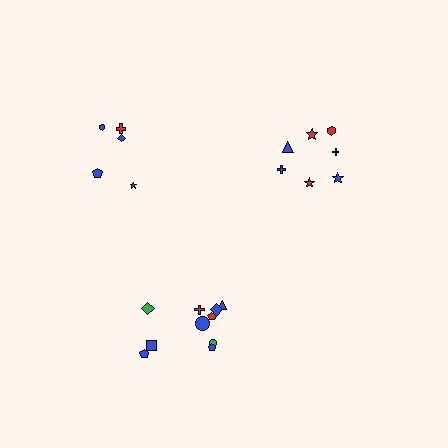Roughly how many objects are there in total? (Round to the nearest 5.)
Roughly 20 objects in total.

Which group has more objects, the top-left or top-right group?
The top-right group.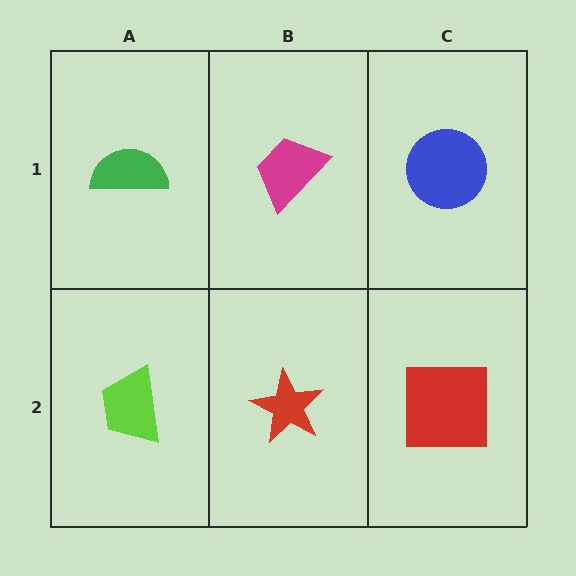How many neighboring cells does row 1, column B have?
3.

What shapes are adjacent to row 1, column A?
A lime trapezoid (row 2, column A), a magenta trapezoid (row 1, column B).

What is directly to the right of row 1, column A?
A magenta trapezoid.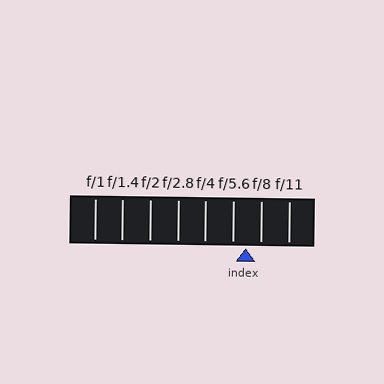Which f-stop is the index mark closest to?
The index mark is closest to f/5.6.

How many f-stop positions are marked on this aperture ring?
There are 8 f-stop positions marked.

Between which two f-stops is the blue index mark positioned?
The index mark is between f/5.6 and f/8.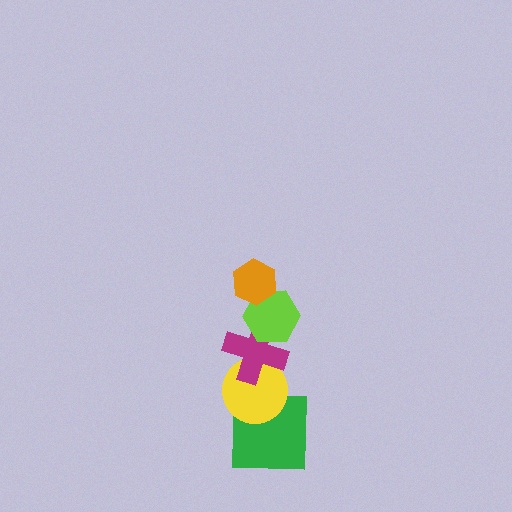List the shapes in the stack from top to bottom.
From top to bottom: the orange hexagon, the lime hexagon, the magenta cross, the yellow circle, the green square.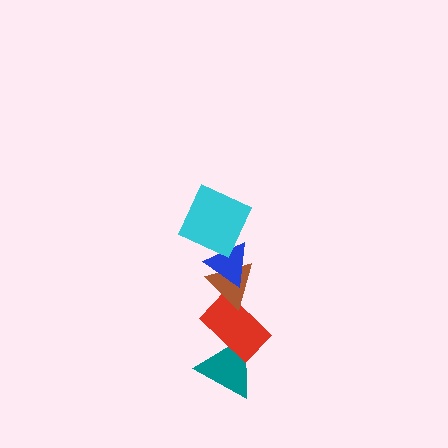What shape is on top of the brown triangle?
The blue triangle is on top of the brown triangle.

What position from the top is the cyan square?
The cyan square is 1st from the top.